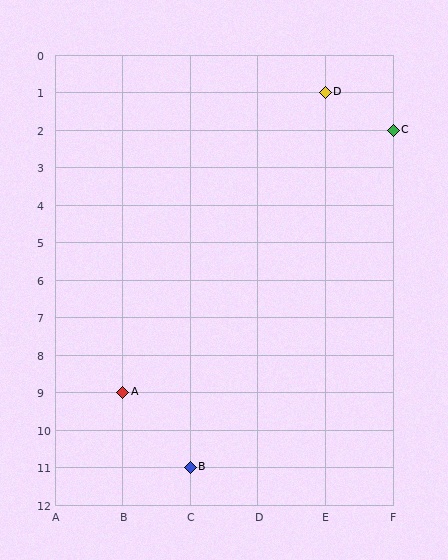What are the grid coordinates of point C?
Point C is at grid coordinates (F, 2).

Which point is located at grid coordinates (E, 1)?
Point D is at (E, 1).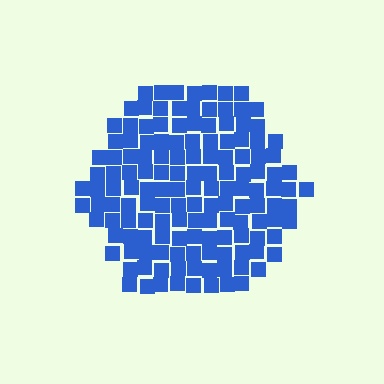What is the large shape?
The large shape is a hexagon.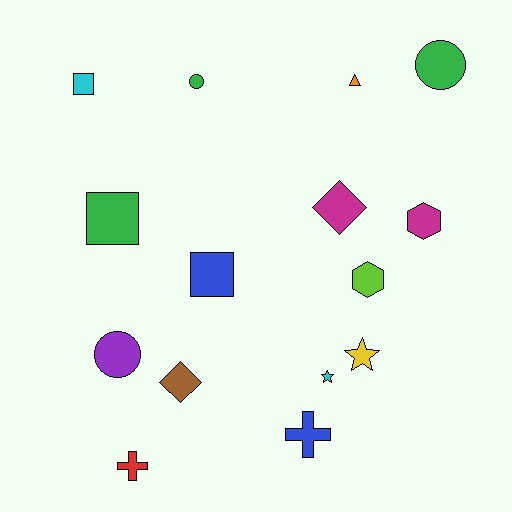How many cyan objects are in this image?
There are 2 cyan objects.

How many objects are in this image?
There are 15 objects.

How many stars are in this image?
There are 2 stars.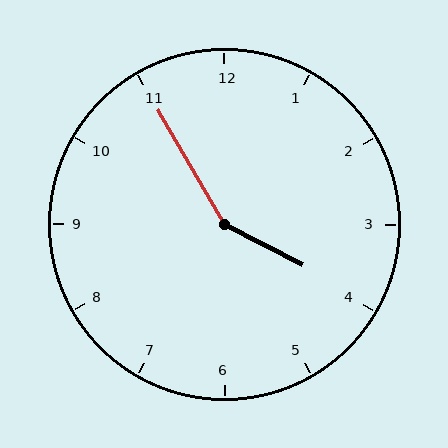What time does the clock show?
3:55.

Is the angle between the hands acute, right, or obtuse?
It is obtuse.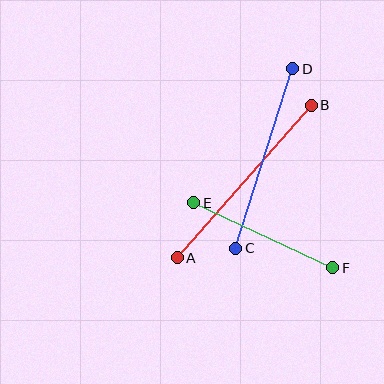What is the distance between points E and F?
The distance is approximately 153 pixels.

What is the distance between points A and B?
The distance is approximately 203 pixels.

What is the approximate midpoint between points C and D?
The midpoint is at approximately (264, 159) pixels.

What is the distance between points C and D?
The distance is approximately 188 pixels.